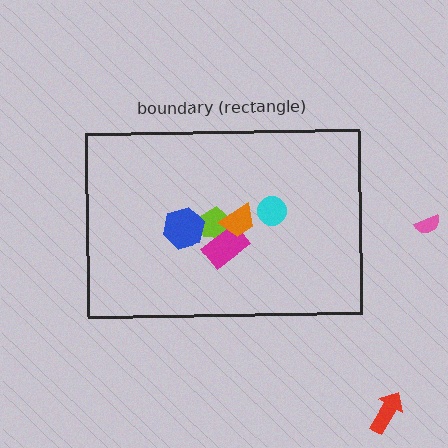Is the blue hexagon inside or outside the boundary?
Inside.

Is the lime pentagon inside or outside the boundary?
Inside.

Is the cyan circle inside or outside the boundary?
Inside.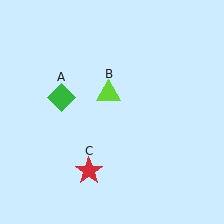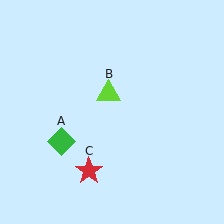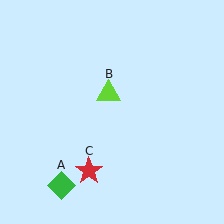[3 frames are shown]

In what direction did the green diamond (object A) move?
The green diamond (object A) moved down.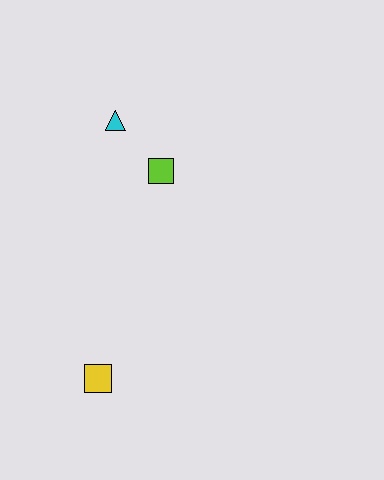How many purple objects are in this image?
There are no purple objects.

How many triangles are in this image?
There is 1 triangle.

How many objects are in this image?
There are 3 objects.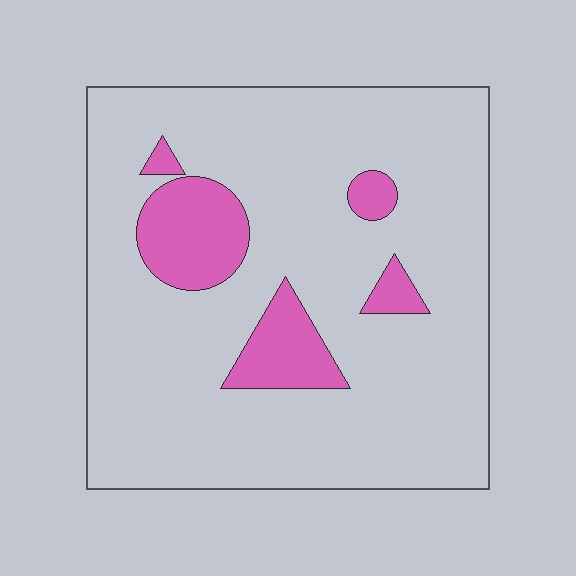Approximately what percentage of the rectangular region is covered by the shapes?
Approximately 15%.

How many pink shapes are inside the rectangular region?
5.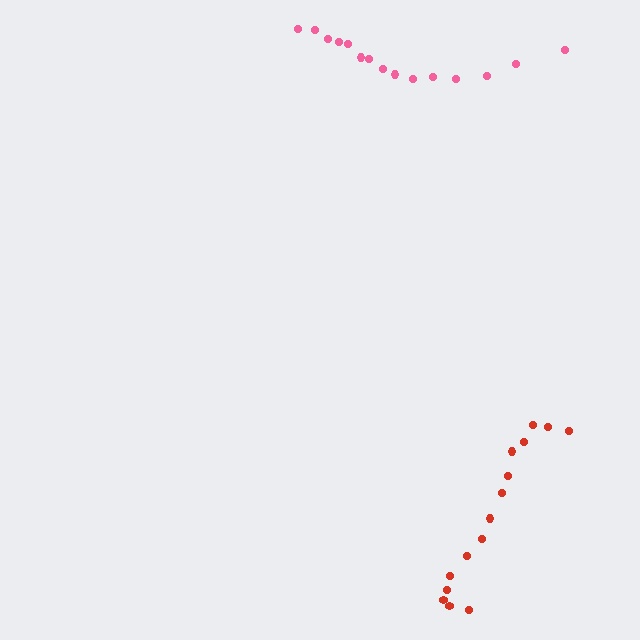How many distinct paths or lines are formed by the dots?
There are 2 distinct paths.